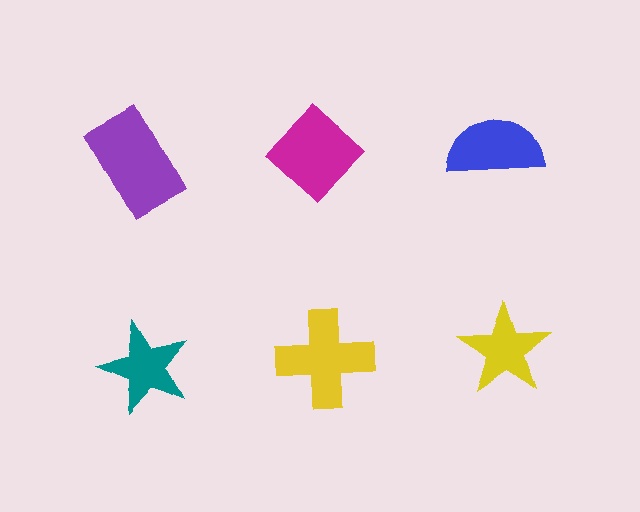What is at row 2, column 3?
A yellow star.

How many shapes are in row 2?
3 shapes.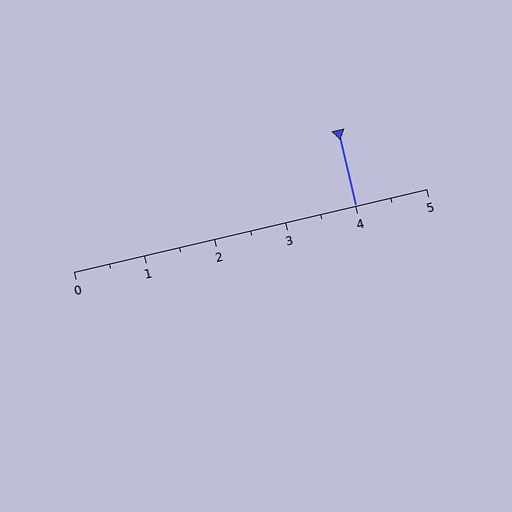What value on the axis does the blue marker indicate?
The marker indicates approximately 4.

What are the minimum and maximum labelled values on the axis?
The axis runs from 0 to 5.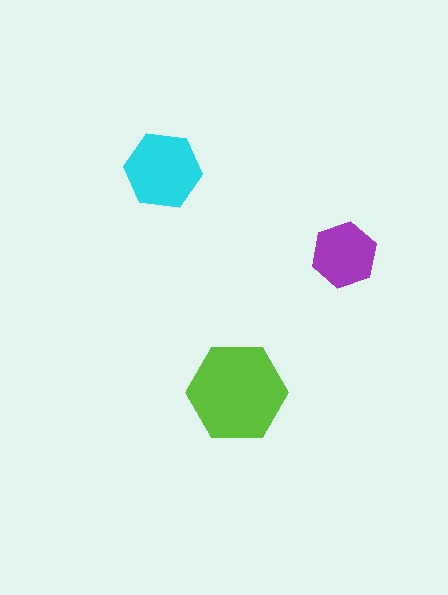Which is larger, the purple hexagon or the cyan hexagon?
The cyan one.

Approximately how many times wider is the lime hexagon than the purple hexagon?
About 1.5 times wider.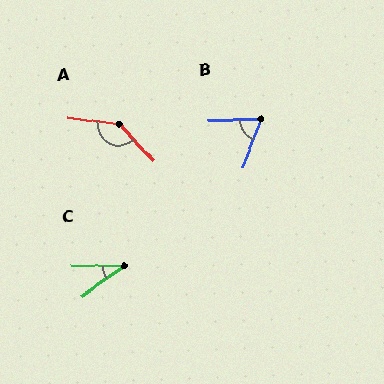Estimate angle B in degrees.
Approximately 68 degrees.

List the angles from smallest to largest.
C (36°), B (68°), A (139°).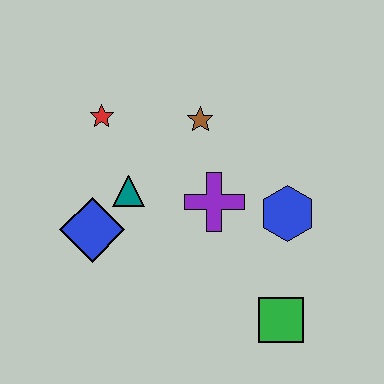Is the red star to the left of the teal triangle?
Yes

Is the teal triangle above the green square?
Yes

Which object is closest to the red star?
The teal triangle is closest to the red star.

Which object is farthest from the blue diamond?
The green square is farthest from the blue diamond.